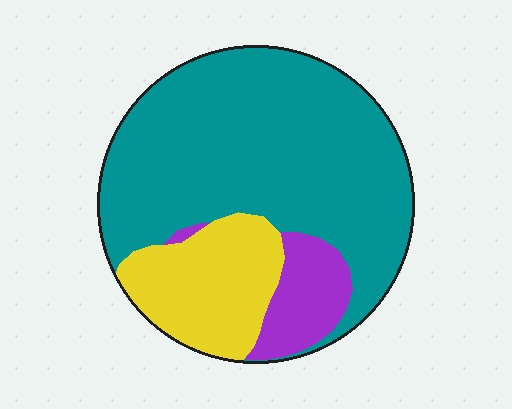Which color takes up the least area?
Purple, at roughly 10%.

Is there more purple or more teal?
Teal.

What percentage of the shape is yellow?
Yellow takes up less than a quarter of the shape.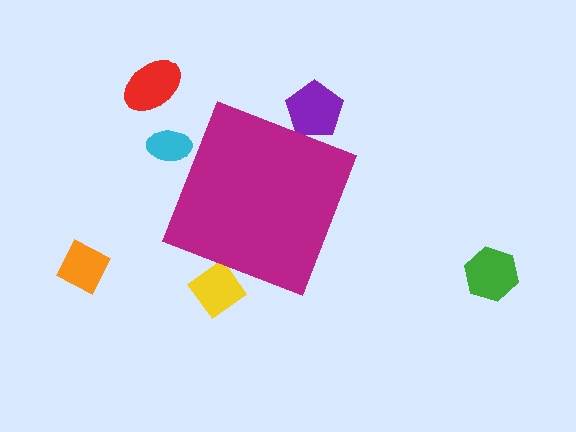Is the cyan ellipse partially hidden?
Yes, the cyan ellipse is partially hidden behind the magenta diamond.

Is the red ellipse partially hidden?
No, the red ellipse is fully visible.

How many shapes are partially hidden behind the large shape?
3 shapes are partially hidden.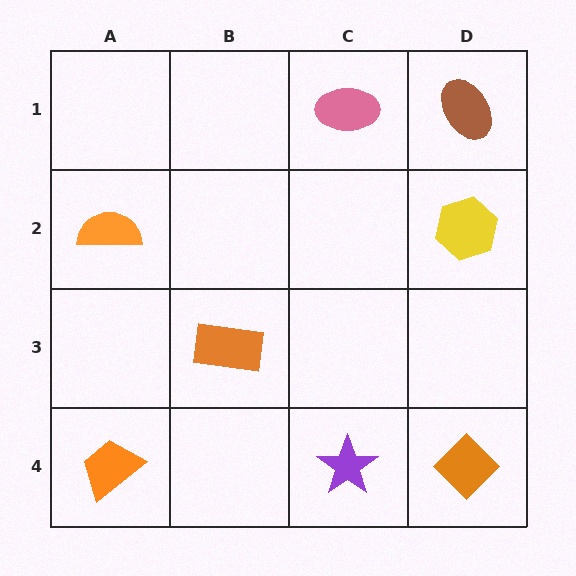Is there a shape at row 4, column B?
No, that cell is empty.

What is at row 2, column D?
A yellow hexagon.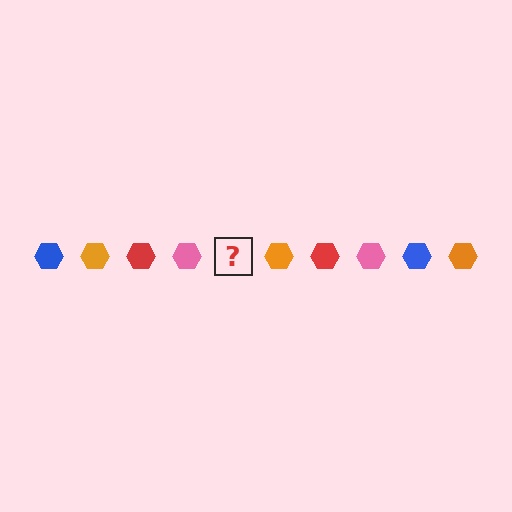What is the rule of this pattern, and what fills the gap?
The rule is that the pattern cycles through blue, orange, red, pink hexagons. The gap should be filled with a blue hexagon.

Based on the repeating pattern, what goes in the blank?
The blank should be a blue hexagon.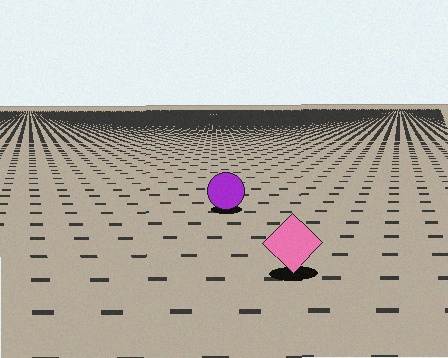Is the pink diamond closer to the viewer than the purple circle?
Yes. The pink diamond is closer — you can tell from the texture gradient: the ground texture is coarser near it.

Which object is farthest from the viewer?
The purple circle is farthest from the viewer. It appears smaller and the ground texture around it is denser.